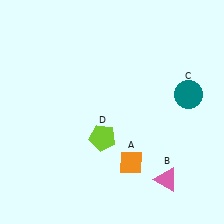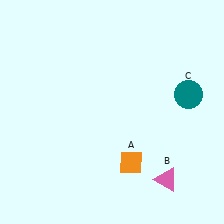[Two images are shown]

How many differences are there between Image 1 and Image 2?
There is 1 difference between the two images.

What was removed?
The lime pentagon (D) was removed in Image 2.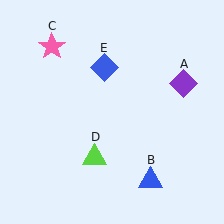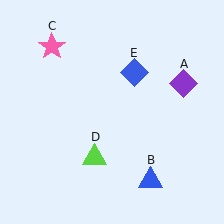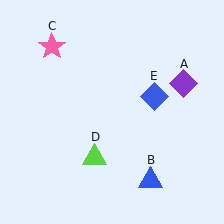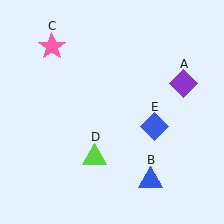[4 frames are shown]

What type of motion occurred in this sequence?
The blue diamond (object E) rotated clockwise around the center of the scene.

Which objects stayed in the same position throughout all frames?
Purple diamond (object A) and blue triangle (object B) and pink star (object C) and lime triangle (object D) remained stationary.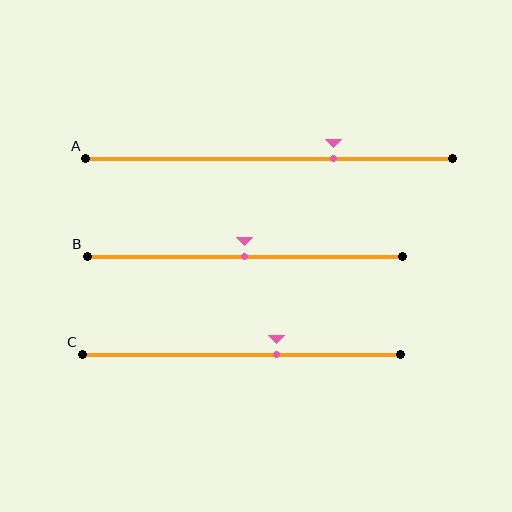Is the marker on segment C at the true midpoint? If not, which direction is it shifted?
No, the marker on segment C is shifted to the right by about 11% of the segment length.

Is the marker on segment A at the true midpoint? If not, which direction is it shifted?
No, the marker on segment A is shifted to the right by about 18% of the segment length.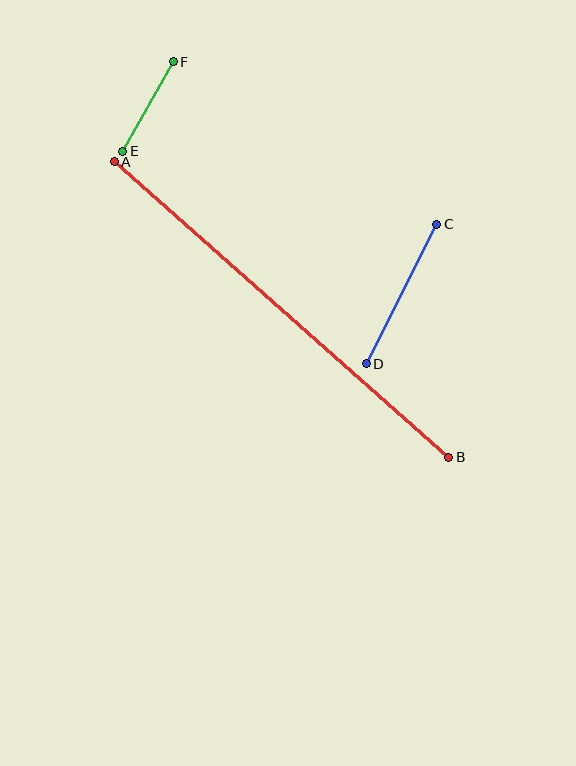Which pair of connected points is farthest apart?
Points A and B are farthest apart.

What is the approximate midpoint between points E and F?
The midpoint is at approximately (148, 106) pixels.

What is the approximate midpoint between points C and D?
The midpoint is at approximately (402, 294) pixels.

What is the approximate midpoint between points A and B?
The midpoint is at approximately (282, 310) pixels.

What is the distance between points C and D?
The distance is approximately 156 pixels.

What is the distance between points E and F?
The distance is approximately 103 pixels.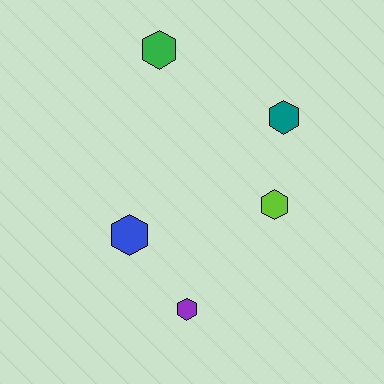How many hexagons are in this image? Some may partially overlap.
There are 5 hexagons.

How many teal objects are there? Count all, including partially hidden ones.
There is 1 teal object.